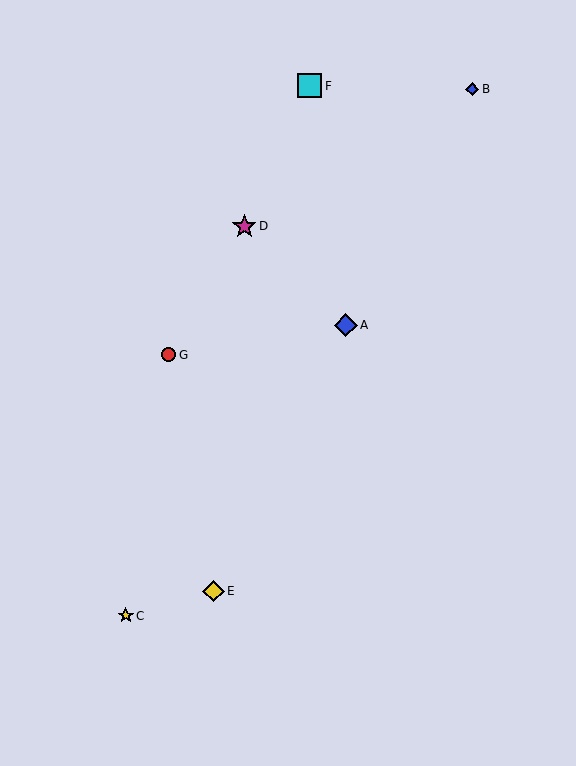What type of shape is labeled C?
Shape C is a yellow star.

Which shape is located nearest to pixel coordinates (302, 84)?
The cyan square (labeled F) at (309, 86) is nearest to that location.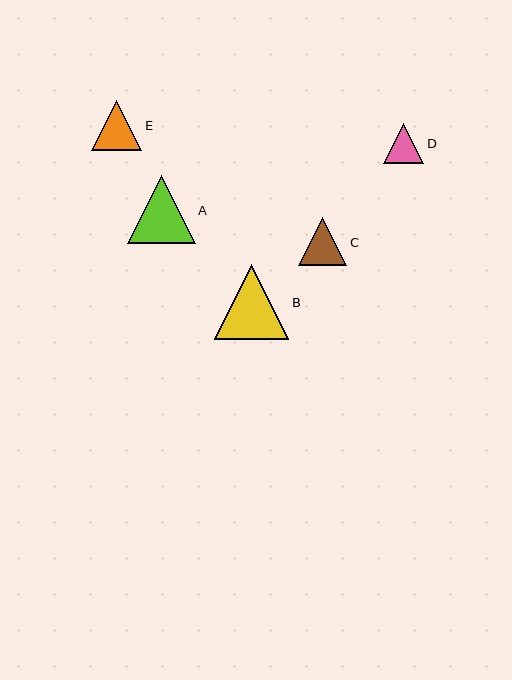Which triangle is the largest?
Triangle B is the largest with a size of approximately 75 pixels.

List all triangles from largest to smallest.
From largest to smallest: B, A, E, C, D.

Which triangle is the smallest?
Triangle D is the smallest with a size of approximately 40 pixels.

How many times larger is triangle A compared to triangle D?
Triangle A is approximately 1.7 times the size of triangle D.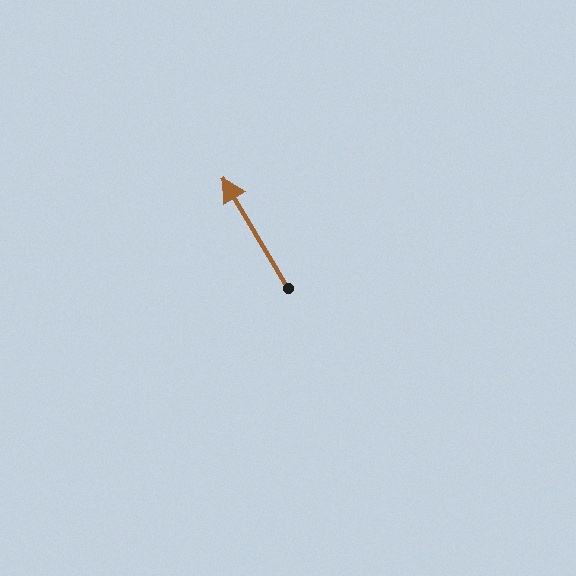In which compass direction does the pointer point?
Northwest.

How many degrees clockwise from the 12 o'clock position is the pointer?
Approximately 329 degrees.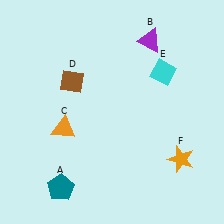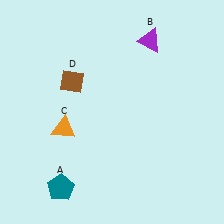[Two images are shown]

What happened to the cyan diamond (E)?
The cyan diamond (E) was removed in Image 2. It was in the top-right area of Image 1.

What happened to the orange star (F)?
The orange star (F) was removed in Image 2. It was in the bottom-right area of Image 1.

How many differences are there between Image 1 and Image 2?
There are 2 differences between the two images.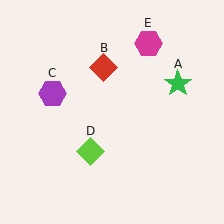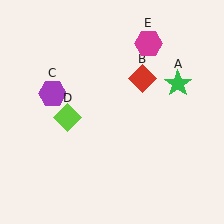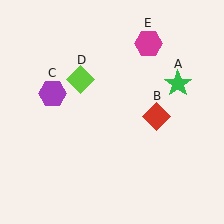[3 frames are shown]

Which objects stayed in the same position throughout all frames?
Green star (object A) and purple hexagon (object C) and magenta hexagon (object E) remained stationary.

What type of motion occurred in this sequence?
The red diamond (object B), lime diamond (object D) rotated clockwise around the center of the scene.